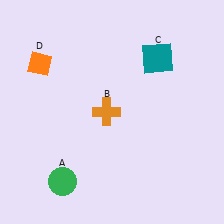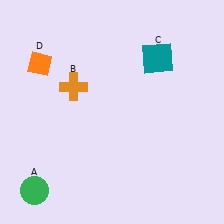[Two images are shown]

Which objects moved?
The objects that moved are: the green circle (A), the orange cross (B).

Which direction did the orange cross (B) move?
The orange cross (B) moved left.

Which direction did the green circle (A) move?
The green circle (A) moved left.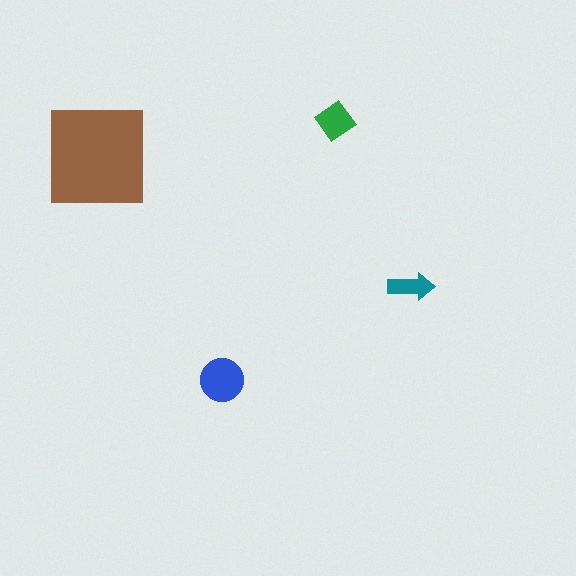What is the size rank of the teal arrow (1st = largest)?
4th.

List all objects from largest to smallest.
The brown square, the blue circle, the green diamond, the teal arrow.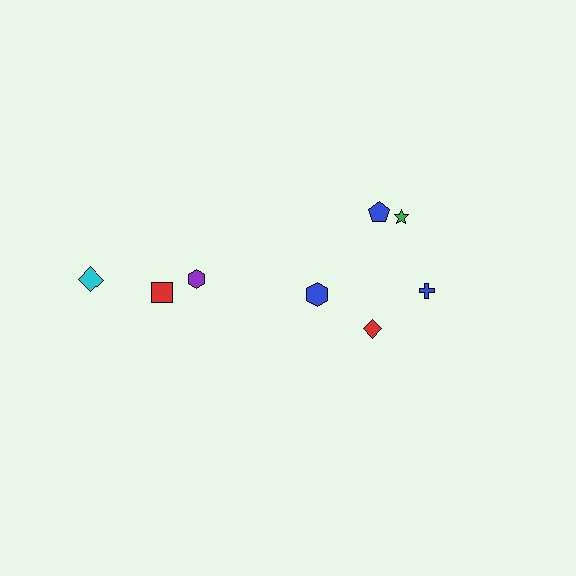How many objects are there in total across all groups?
There are 8 objects.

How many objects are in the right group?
There are 5 objects.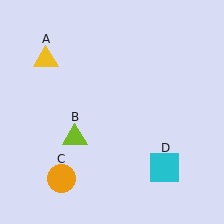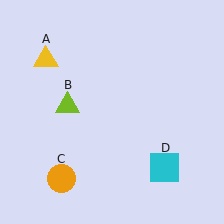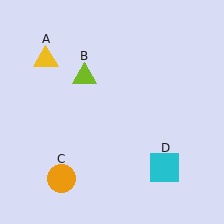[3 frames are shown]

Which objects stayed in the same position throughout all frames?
Yellow triangle (object A) and orange circle (object C) and cyan square (object D) remained stationary.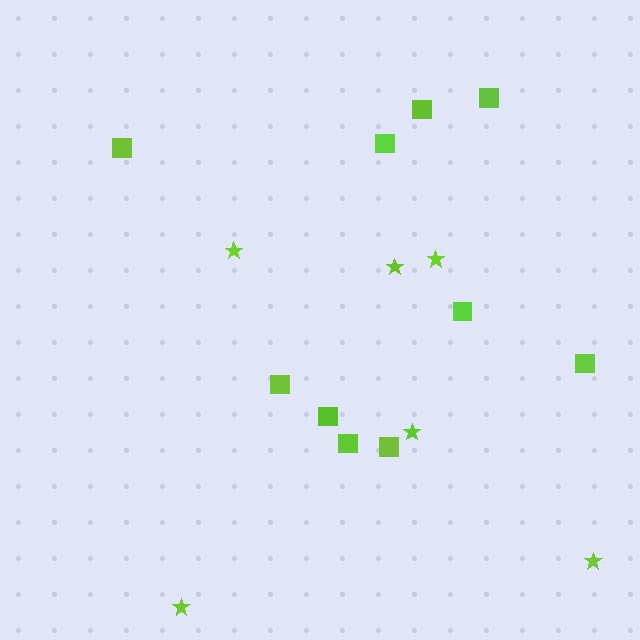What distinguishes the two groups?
There are 2 groups: one group of stars (6) and one group of squares (10).